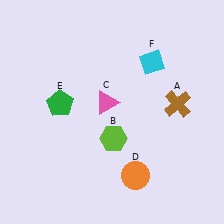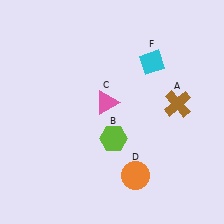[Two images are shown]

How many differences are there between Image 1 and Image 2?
There is 1 difference between the two images.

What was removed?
The green pentagon (E) was removed in Image 2.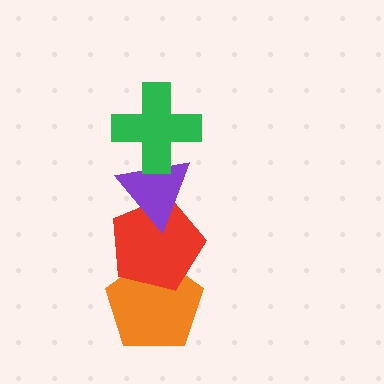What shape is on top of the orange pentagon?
The red pentagon is on top of the orange pentagon.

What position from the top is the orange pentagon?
The orange pentagon is 4th from the top.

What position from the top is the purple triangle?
The purple triangle is 2nd from the top.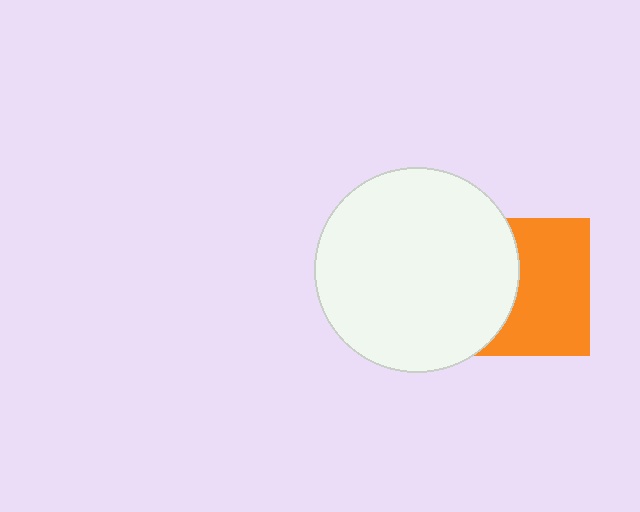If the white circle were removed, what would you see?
You would see the complete orange square.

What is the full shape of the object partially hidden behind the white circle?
The partially hidden object is an orange square.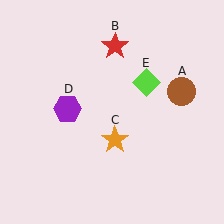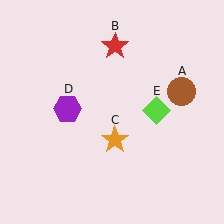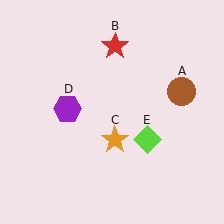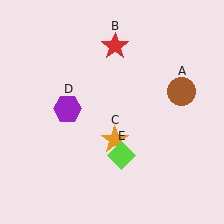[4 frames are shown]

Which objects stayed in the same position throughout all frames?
Brown circle (object A) and red star (object B) and orange star (object C) and purple hexagon (object D) remained stationary.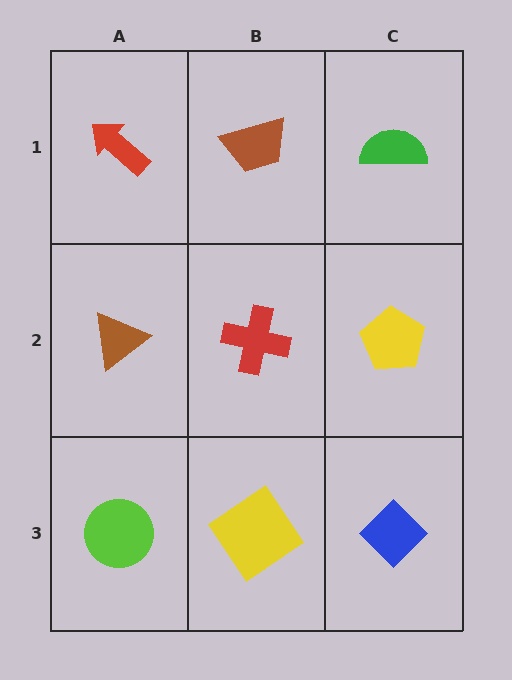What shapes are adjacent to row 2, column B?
A brown trapezoid (row 1, column B), a yellow diamond (row 3, column B), a brown triangle (row 2, column A), a yellow pentagon (row 2, column C).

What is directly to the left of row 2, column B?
A brown triangle.